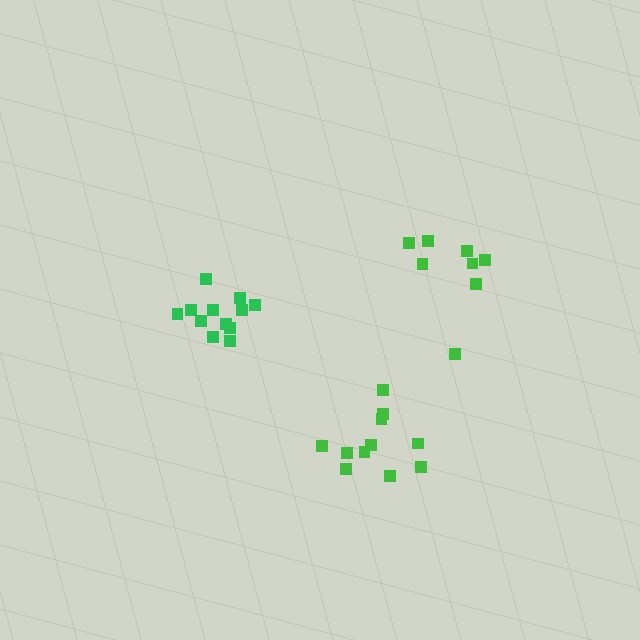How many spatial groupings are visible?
There are 3 spatial groupings.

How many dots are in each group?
Group 1: 12 dots, Group 2: 8 dots, Group 3: 11 dots (31 total).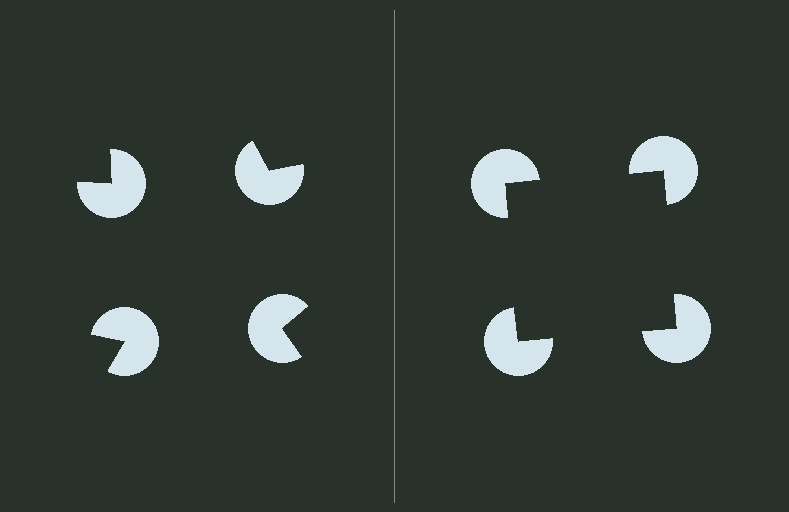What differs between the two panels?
The pac-man discs are positioned identically on both sides; only the wedge orientations differ. On the right they align to a square; on the left they are misaligned.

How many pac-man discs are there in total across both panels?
8 — 4 on each side.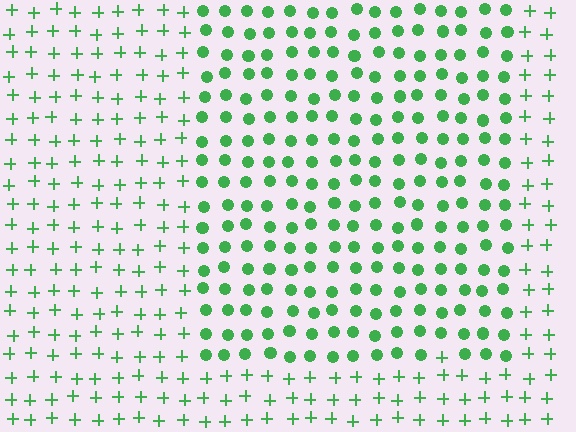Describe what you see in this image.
The image is filled with small green elements arranged in a uniform grid. A rectangle-shaped region contains circles, while the surrounding area contains plus signs. The boundary is defined purely by the change in element shape.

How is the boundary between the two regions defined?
The boundary is defined by a change in element shape: circles inside vs. plus signs outside. All elements share the same color and spacing.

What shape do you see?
I see a rectangle.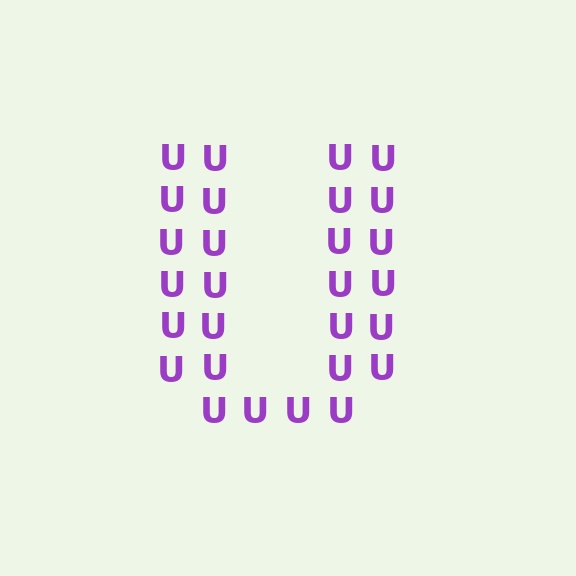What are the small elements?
The small elements are letter U's.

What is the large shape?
The large shape is the letter U.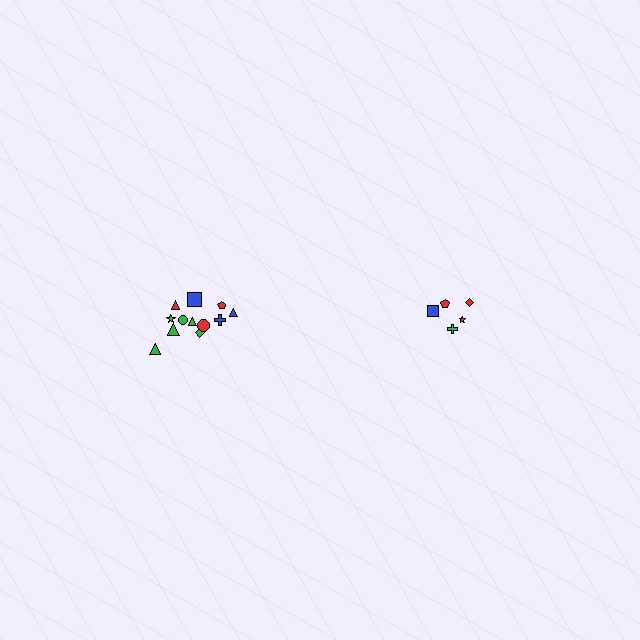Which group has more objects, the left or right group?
The left group.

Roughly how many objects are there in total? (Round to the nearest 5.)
Roughly 15 objects in total.